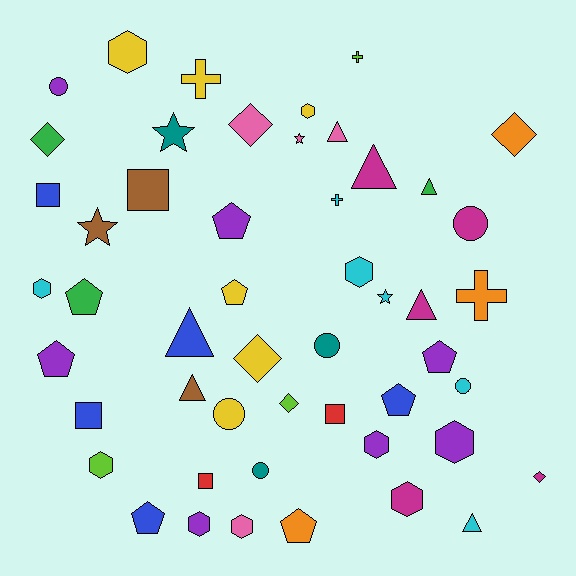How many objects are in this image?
There are 50 objects.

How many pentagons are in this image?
There are 8 pentagons.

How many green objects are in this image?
There are 3 green objects.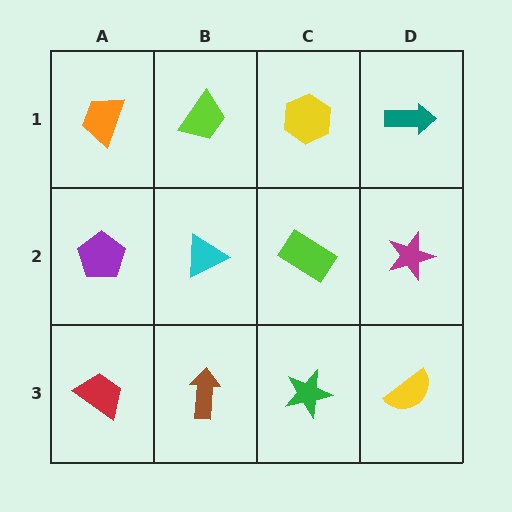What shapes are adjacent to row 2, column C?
A yellow hexagon (row 1, column C), a green star (row 3, column C), a cyan triangle (row 2, column B), a magenta star (row 2, column D).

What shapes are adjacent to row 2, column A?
An orange trapezoid (row 1, column A), a red trapezoid (row 3, column A), a cyan triangle (row 2, column B).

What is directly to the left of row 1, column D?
A yellow hexagon.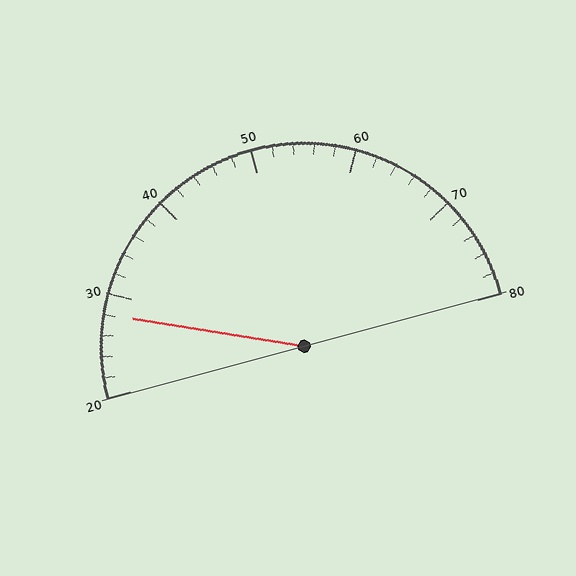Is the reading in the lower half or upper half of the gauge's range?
The reading is in the lower half of the range (20 to 80).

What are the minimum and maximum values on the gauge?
The gauge ranges from 20 to 80.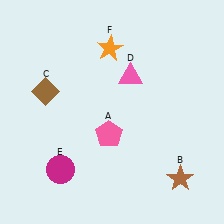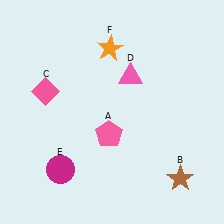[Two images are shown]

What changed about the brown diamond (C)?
In Image 1, C is brown. In Image 2, it changed to pink.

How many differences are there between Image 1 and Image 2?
There is 1 difference between the two images.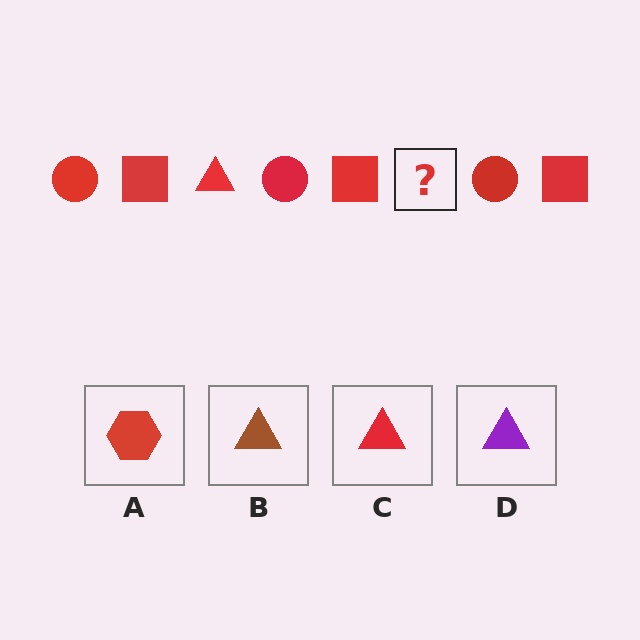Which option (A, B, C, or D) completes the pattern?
C.